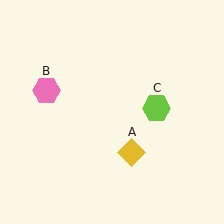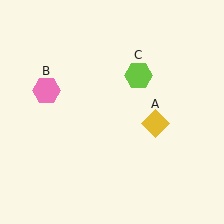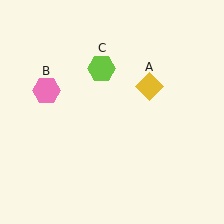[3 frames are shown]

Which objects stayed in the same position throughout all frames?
Pink hexagon (object B) remained stationary.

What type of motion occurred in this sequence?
The yellow diamond (object A), lime hexagon (object C) rotated counterclockwise around the center of the scene.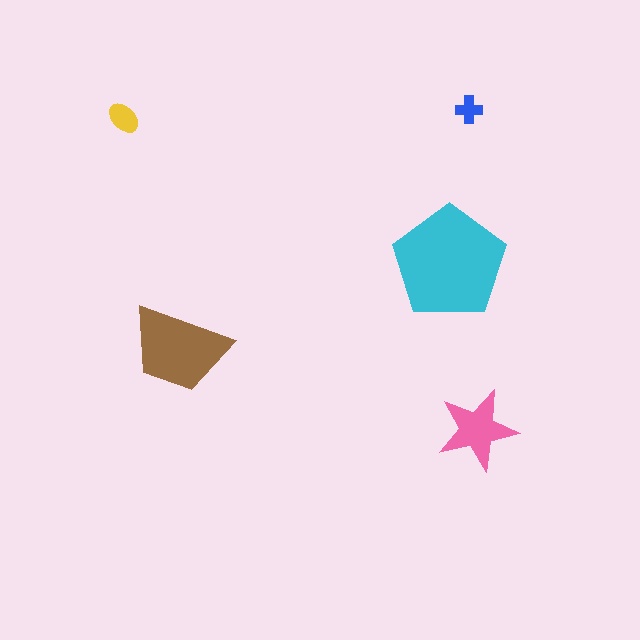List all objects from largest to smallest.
The cyan pentagon, the brown trapezoid, the pink star, the yellow ellipse, the blue cross.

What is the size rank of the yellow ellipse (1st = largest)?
4th.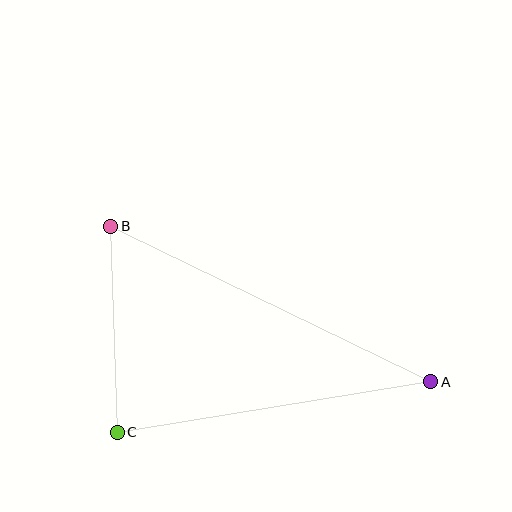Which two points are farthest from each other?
Points A and B are farthest from each other.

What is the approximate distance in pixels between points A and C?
The distance between A and C is approximately 318 pixels.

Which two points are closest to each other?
Points B and C are closest to each other.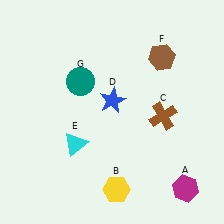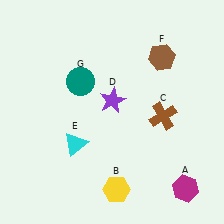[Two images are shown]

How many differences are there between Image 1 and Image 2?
There is 1 difference between the two images.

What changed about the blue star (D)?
In Image 1, D is blue. In Image 2, it changed to purple.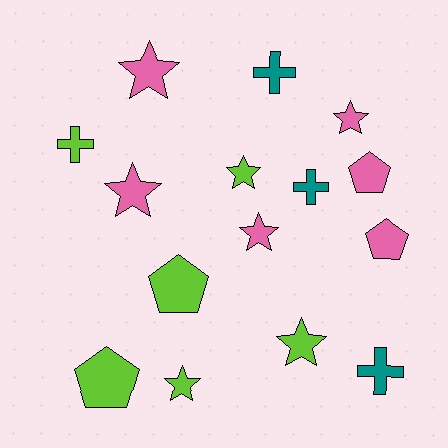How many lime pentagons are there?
There are 2 lime pentagons.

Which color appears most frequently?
Lime, with 6 objects.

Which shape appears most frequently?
Star, with 7 objects.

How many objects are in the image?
There are 15 objects.